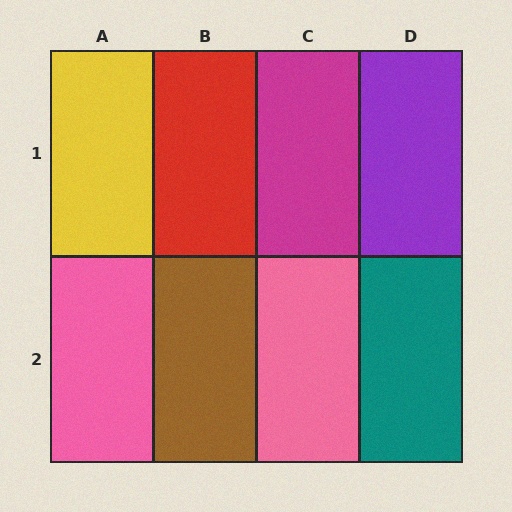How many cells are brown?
1 cell is brown.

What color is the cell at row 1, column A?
Yellow.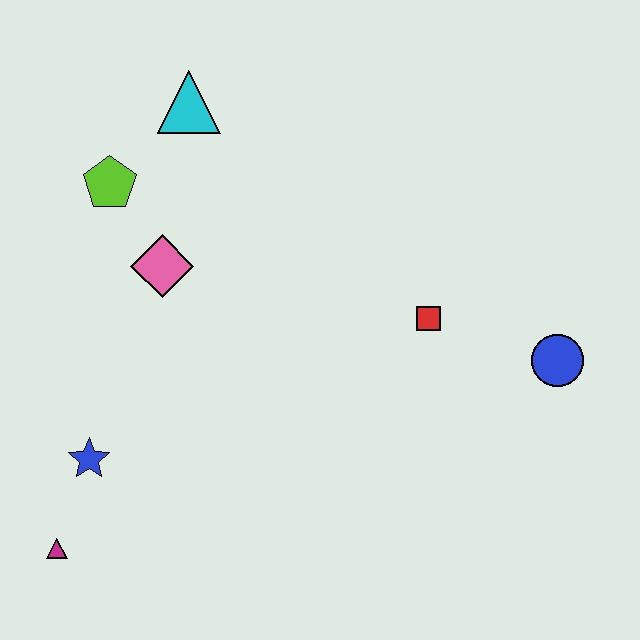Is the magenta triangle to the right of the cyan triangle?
No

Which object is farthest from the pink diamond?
The blue circle is farthest from the pink diamond.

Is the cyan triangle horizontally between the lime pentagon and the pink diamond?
No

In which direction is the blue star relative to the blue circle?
The blue star is to the left of the blue circle.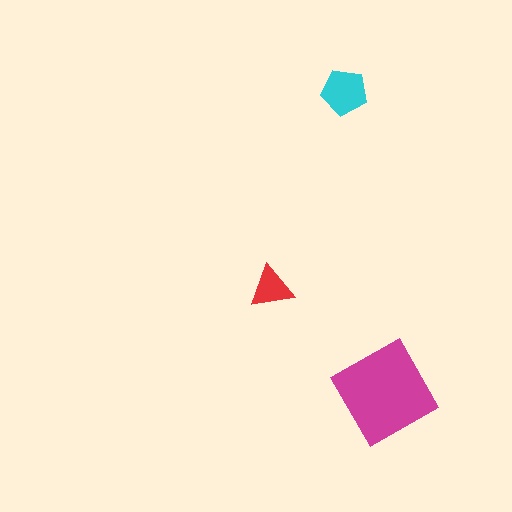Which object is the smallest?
The red triangle.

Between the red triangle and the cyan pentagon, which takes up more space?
The cyan pentagon.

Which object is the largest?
The magenta diamond.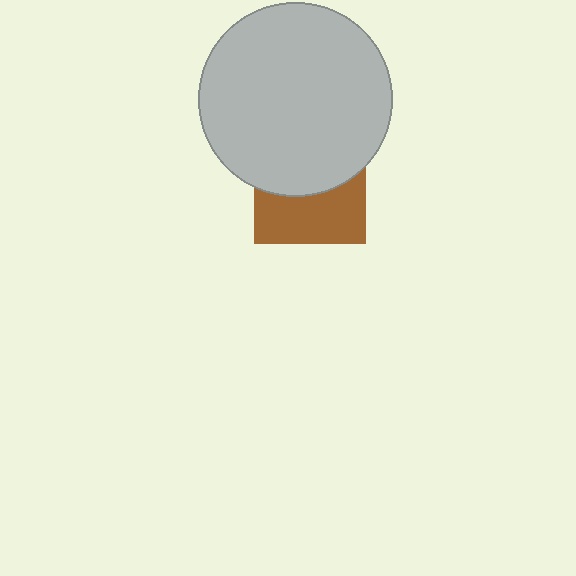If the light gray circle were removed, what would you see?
You would see the complete brown square.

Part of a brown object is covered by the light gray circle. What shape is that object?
It is a square.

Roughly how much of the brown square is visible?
About half of it is visible (roughly 48%).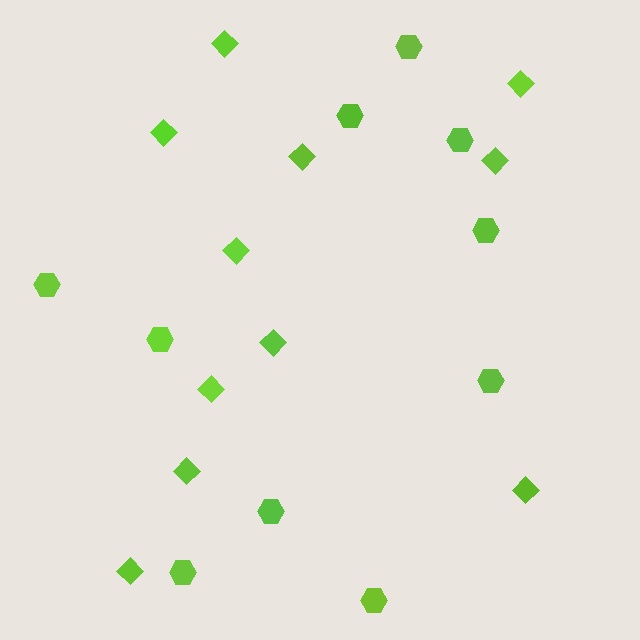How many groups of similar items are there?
There are 2 groups: one group of hexagons (10) and one group of diamonds (11).